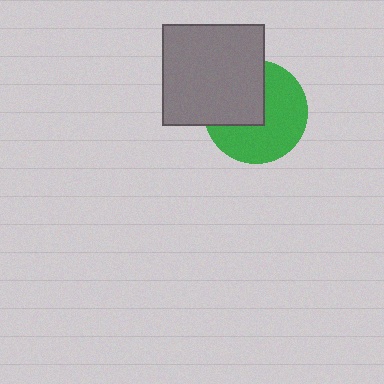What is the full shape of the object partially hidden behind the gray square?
The partially hidden object is a green circle.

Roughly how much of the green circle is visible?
About half of it is visible (roughly 59%).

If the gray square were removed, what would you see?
You would see the complete green circle.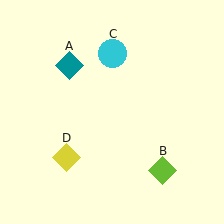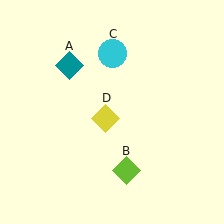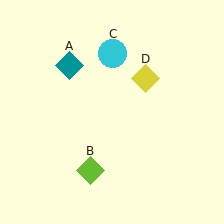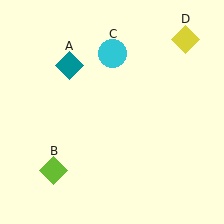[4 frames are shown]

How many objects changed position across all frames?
2 objects changed position: lime diamond (object B), yellow diamond (object D).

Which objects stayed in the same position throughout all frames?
Teal diamond (object A) and cyan circle (object C) remained stationary.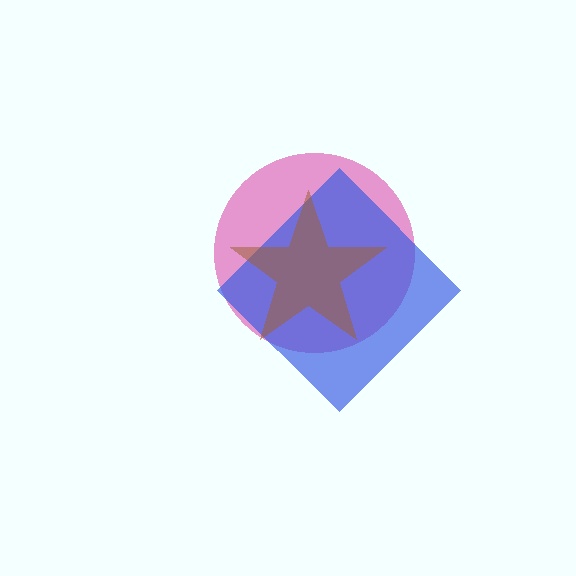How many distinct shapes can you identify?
There are 3 distinct shapes: a pink circle, a blue diamond, a brown star.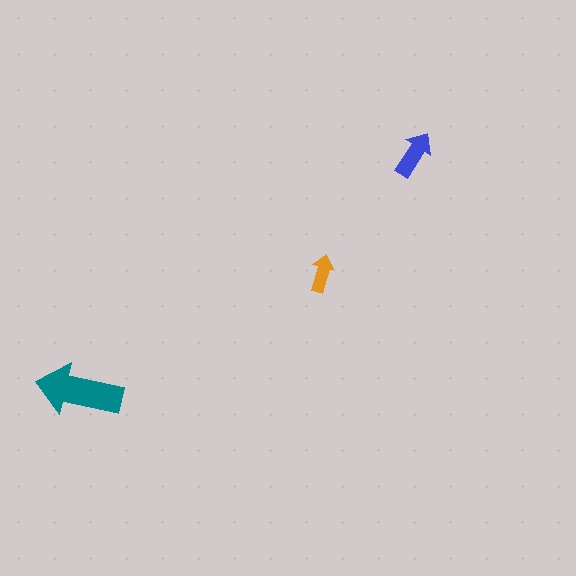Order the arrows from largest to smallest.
the teal one, the blue one, the orange one.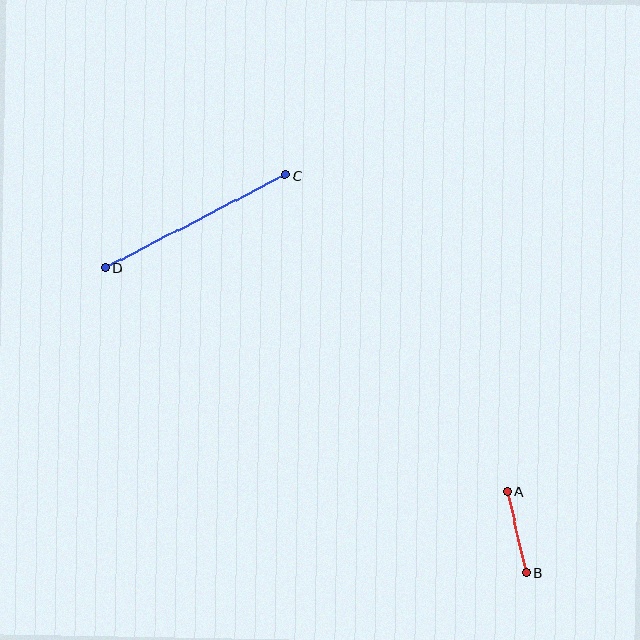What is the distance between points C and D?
The distance is approximately 202 pixels.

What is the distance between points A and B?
The distance is approximately 83 pixels.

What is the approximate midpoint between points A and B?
The midpoint is at approximately (516, 532) pixels.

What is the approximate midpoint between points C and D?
The midpoint is at approximately (195, 221) pixels.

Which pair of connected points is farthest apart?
Points C and D are farthest apart.